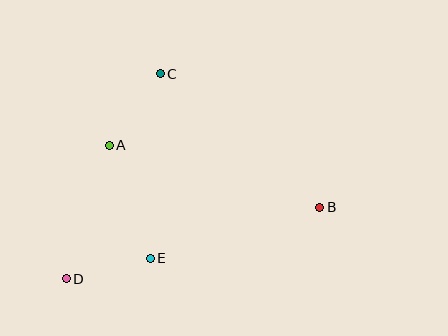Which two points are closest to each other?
Points D and E are closest to each other.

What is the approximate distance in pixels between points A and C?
The distance between A and C is approximately 88 pixels.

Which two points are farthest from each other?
Points B and D are farthest from each other.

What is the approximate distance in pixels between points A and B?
The distance between A and B is approximately 220 pixels.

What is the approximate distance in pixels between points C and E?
The distance between C and E is approximately 185 pixels.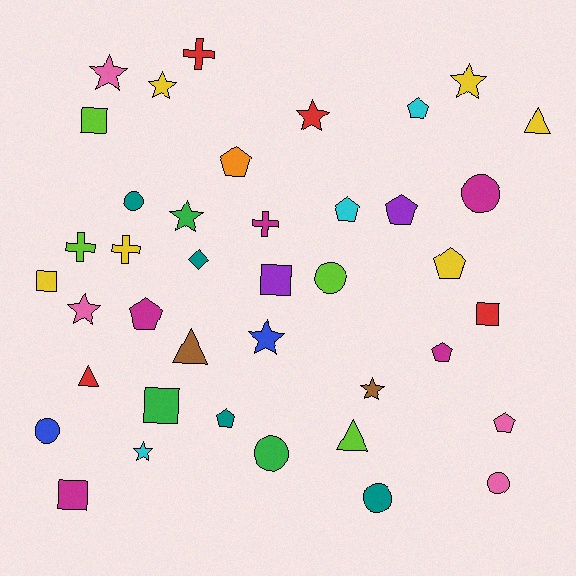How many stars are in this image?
There are 9 stars.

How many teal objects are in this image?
There are 4 teal objects.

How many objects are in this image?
There are 40 objects.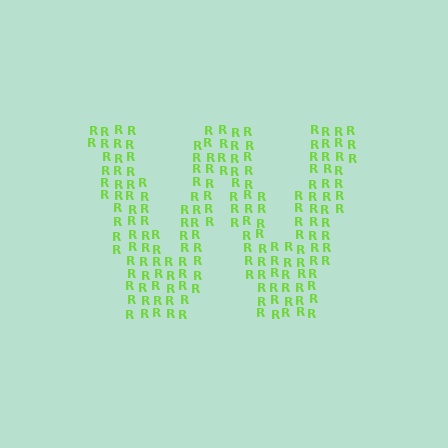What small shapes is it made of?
It is made of small letter R's.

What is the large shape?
The large shape is the letter W.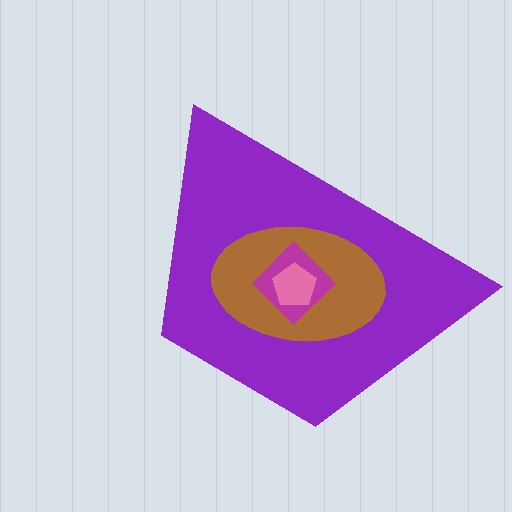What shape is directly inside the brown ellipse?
The magenta diamond.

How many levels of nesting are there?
4.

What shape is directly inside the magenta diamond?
The pink pentagon.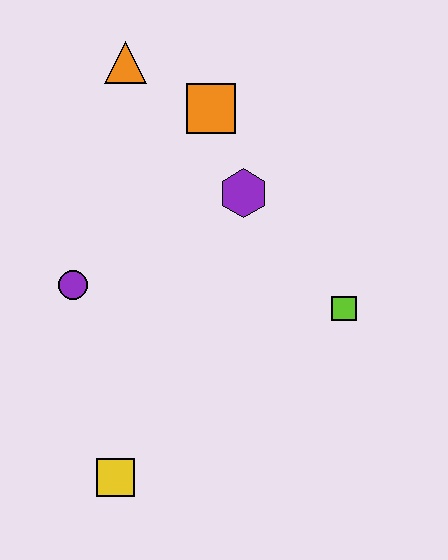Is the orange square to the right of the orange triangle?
Yes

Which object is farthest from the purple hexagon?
The yellow square is farthest from the purple hexagon.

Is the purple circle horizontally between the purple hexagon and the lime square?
No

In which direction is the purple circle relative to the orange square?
The purple circle is below the orange square.